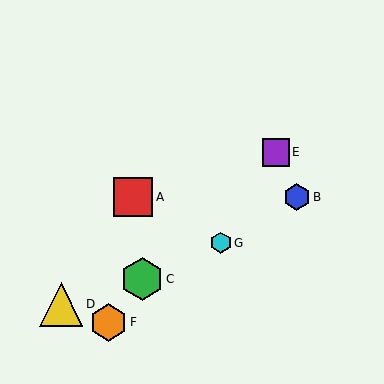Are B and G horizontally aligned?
No, B is at y≈197 and G is at y≈243.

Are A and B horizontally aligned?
Yes, both are at y≈197.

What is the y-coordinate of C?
Object C is at y≈279.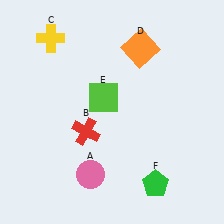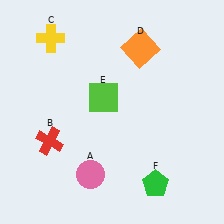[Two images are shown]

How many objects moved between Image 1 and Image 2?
1 object moved between the two images.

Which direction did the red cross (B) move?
The red cross (B) moved left.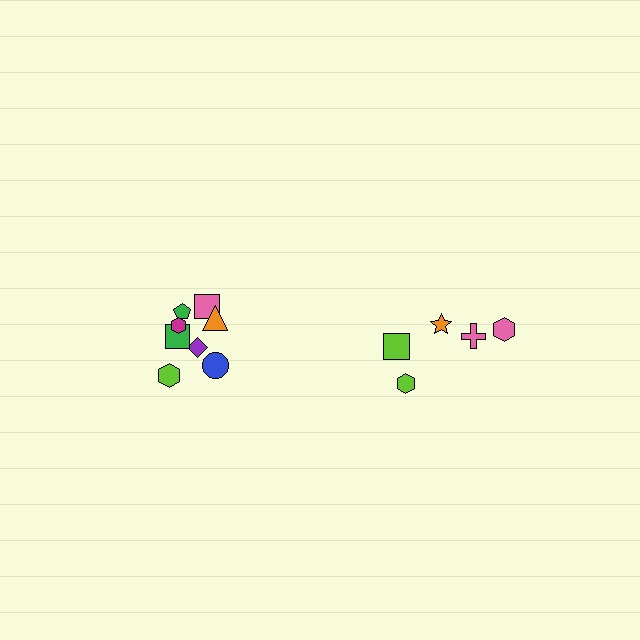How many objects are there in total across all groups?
There are 13 objects.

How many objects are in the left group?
There are 8 objects.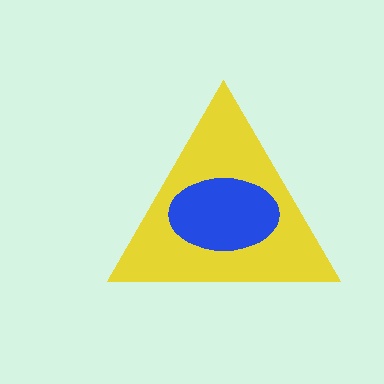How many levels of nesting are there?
2.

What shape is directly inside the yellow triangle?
The blue ellipse.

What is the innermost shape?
The blue ellipse.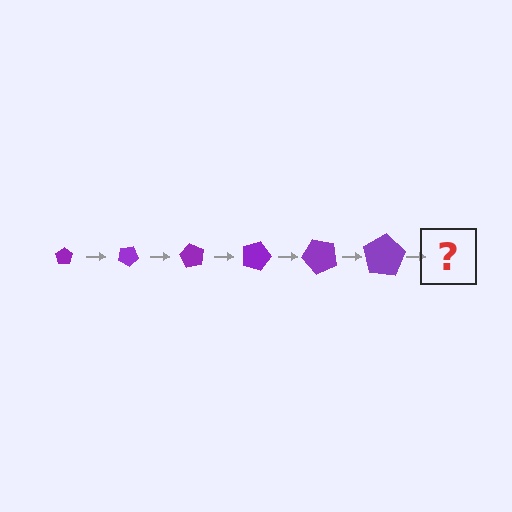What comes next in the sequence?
The next element should be a pentagon, larger than the previous one and rotated 180 degrees from the start.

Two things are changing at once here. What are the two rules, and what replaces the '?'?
The two rules are that the pentagon grows larger each step and it rotates 30 degrees each step. The '?' should be a pentagon, larger than the previous one and rotated 180 degrees from the start.